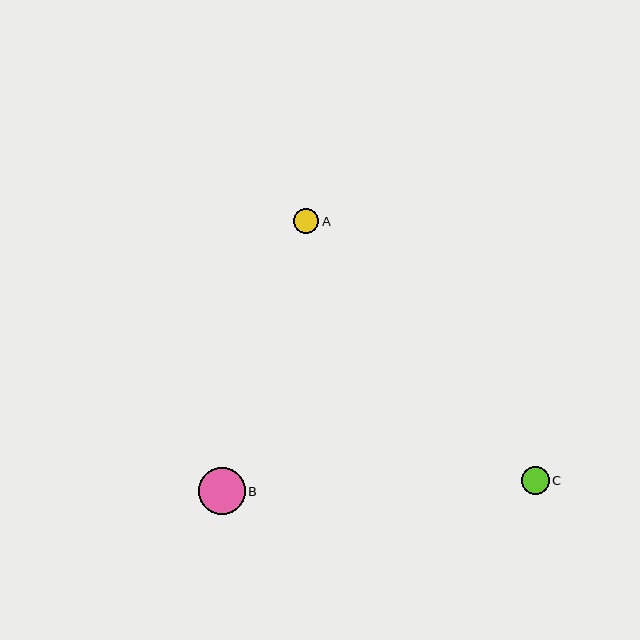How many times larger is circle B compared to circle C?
Circle B is approximately 1.7 times the size of circle C.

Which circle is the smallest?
Circle A is the smallest with a size of approximately 25 pixels.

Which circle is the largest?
Circle B is the largest with a size of approximately 47 pixels.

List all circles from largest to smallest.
From largest to smallest: B, C, A.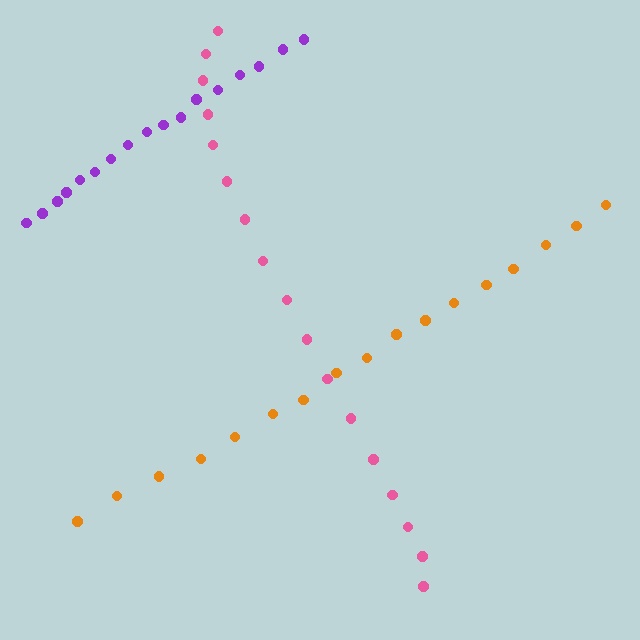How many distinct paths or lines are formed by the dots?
There are 3 distinct paths.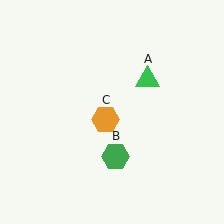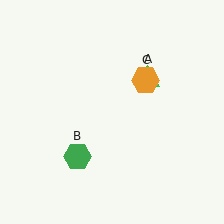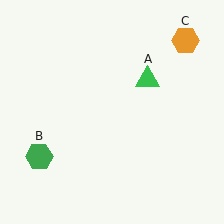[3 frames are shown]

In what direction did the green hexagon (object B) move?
The green hexagon (object B) moved left.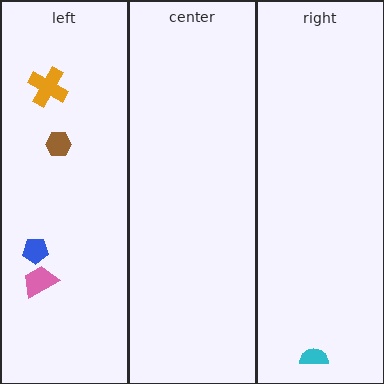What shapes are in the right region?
The cyan semicircle.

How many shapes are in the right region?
1.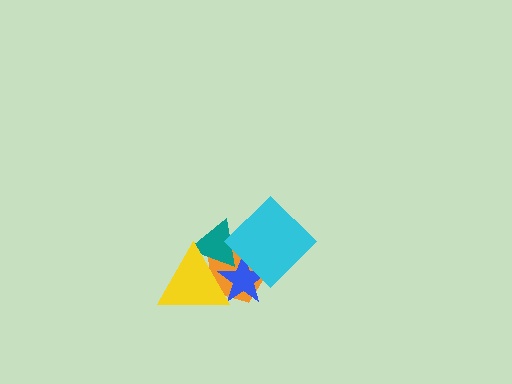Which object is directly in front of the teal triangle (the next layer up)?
The yellow triangle is directly in front of the teal triangle.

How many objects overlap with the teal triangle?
4 objects overlap with the teal triangle.